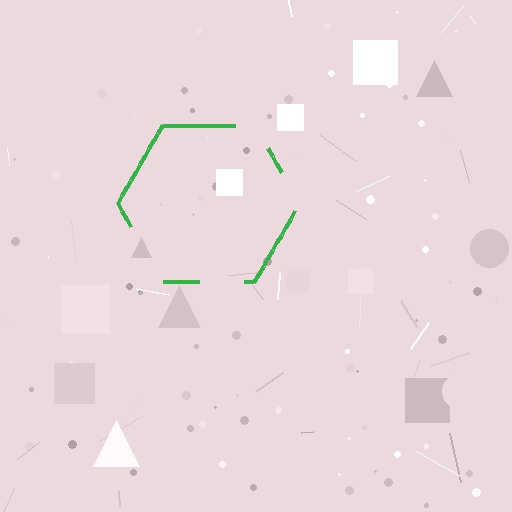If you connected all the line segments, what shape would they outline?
They would outline a hexagon.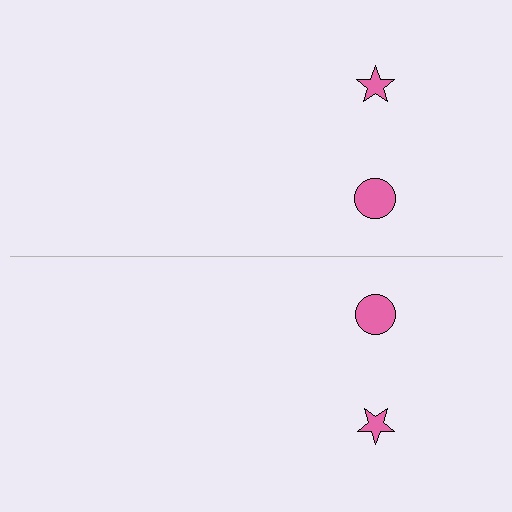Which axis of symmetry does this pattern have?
The pattern has a horizontal axis of symmetry running through the center of the image.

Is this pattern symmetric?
Yes, this pattern has bilateral (reflection) symmetry.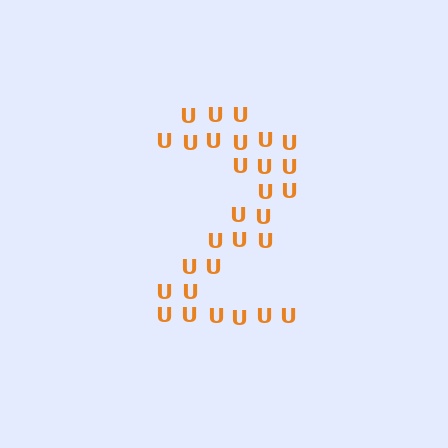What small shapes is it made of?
It is made of small letter U's.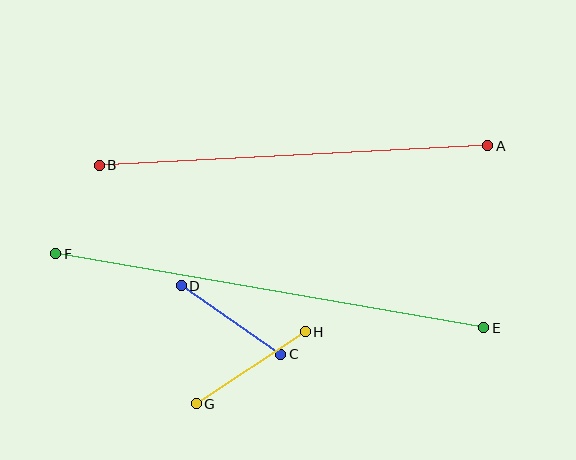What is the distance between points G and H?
The distance is approximately 131 pixels.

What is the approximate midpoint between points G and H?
The midpoint is at approximately (251, 368) pixels.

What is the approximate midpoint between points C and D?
The midpoint is at approximately (231, 320) pixels.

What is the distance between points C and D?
The distance is approximately 121 pixels.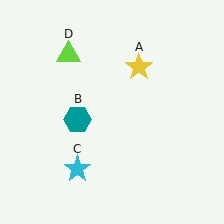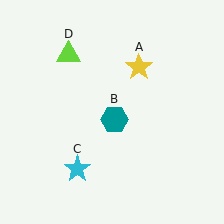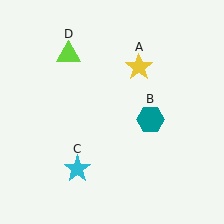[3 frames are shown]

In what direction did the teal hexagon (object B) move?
The teal hexagon (object B) moved right.